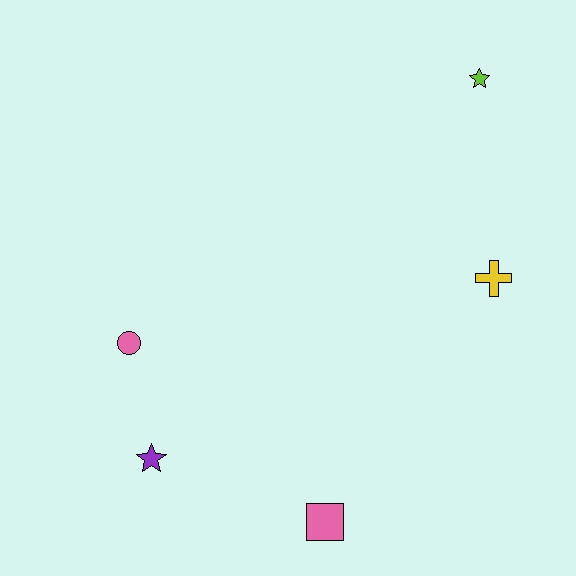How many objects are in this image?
There are 5 objects.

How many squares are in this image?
There is 1 square.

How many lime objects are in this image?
There is 1 lime object.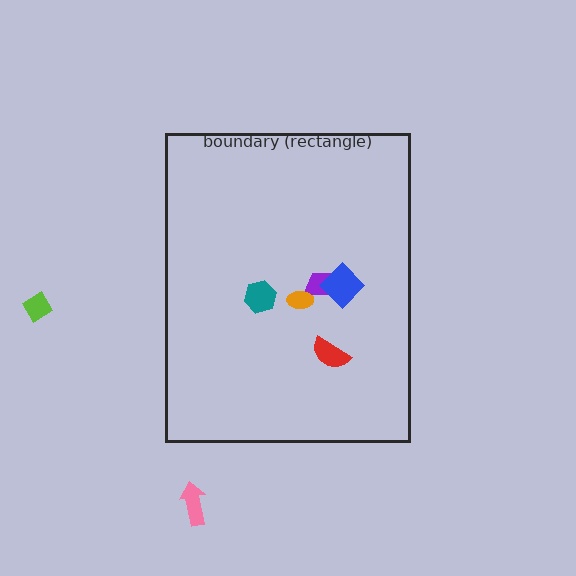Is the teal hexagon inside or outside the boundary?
Inside.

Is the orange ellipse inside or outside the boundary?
Inside.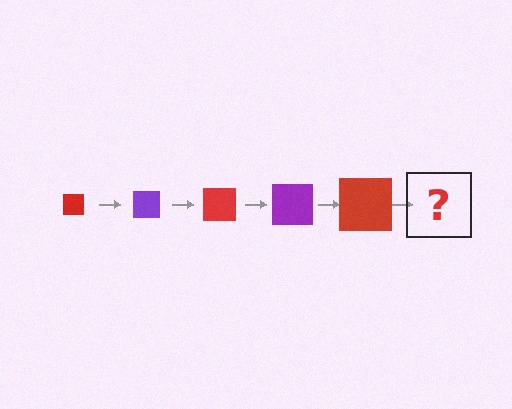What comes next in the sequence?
The next element should be a purple square, larger than the previous one.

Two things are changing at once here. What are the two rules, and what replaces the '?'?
The two rules are that the square grows larger each step and the color cycles through red and purple. The '?' should be a purple square, larger than the previous one.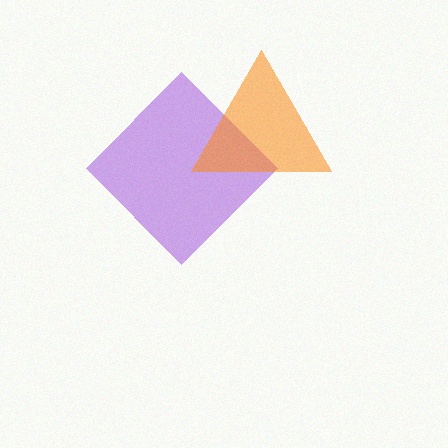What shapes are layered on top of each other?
The layered shapes are: a purple diamond, an orange triangle.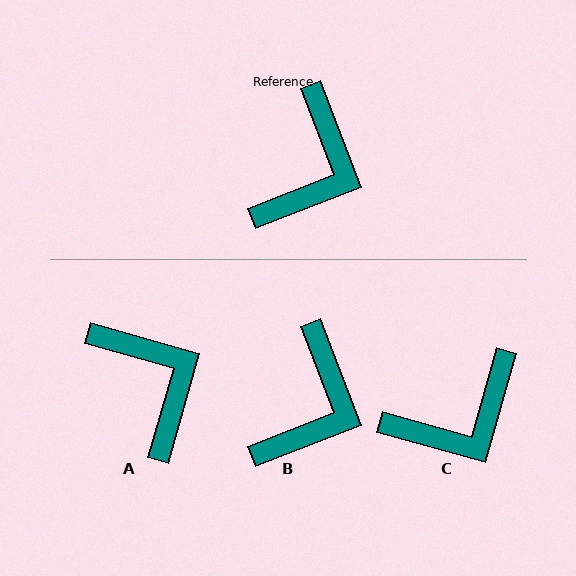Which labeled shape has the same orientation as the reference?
B.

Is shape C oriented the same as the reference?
No, it is off by about 37 degrees.